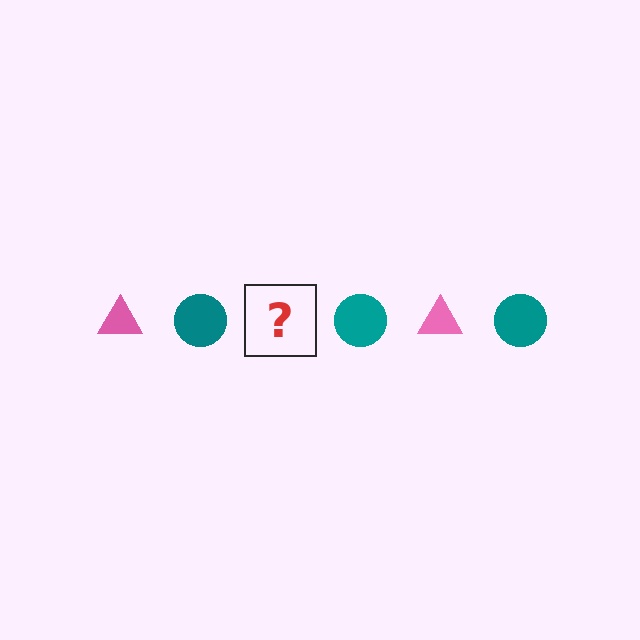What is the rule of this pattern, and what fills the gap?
The rule is that the pattern alternates between pink triangle and teal circle. The gap should be filled with a pink triangle.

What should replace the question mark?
The question mark should be replaced with a pink triangle.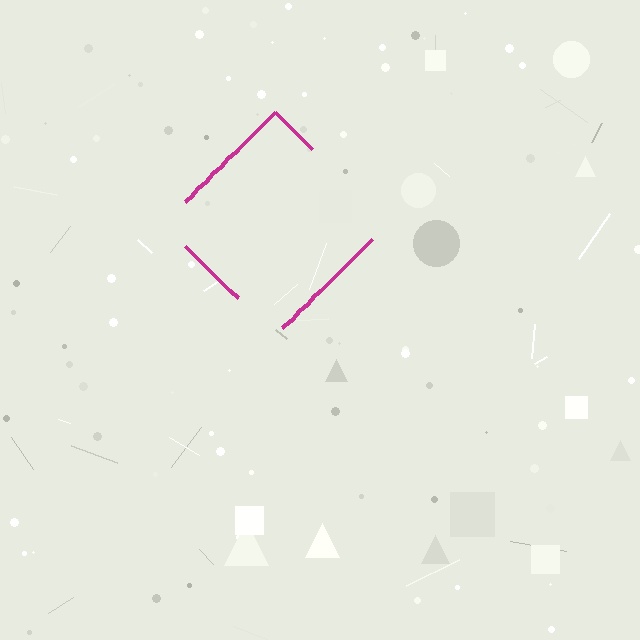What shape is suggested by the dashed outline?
The dashed outline suggests a diamond.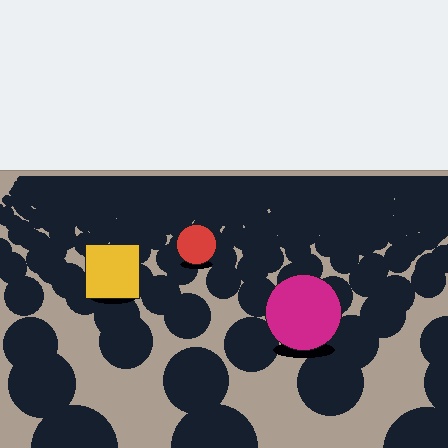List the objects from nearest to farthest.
From nearest to farthest: the magenta circle, the yellow square, the red circle.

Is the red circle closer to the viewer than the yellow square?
No. The yellow square is closer — you can tell from the texture gradient: the ground texture is coarser near it.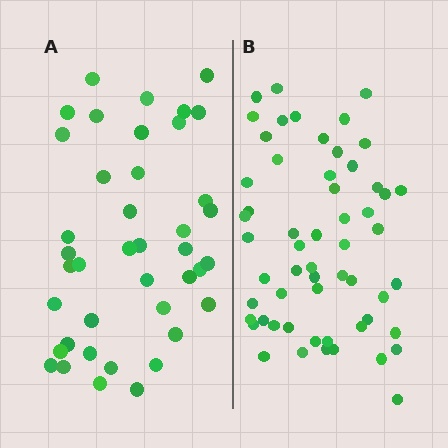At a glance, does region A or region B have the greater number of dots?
Region B (the right region) has more dots.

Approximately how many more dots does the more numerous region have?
Region B has approximately 15 more dots than region A.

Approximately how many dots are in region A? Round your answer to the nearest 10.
About 40 dots. (The exact count is 41, which rounds to 40.)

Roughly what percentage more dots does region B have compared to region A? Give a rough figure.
About 40% more.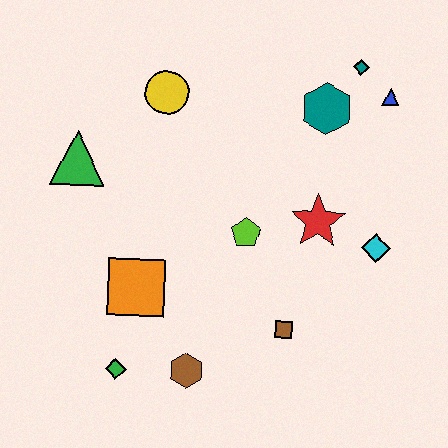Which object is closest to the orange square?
The green diamond is closest to the orange square.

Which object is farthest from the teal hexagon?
The green diamond is farthest from the teal hexagon.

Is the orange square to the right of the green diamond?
Yes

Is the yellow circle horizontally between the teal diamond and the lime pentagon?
No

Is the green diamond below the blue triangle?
Yes